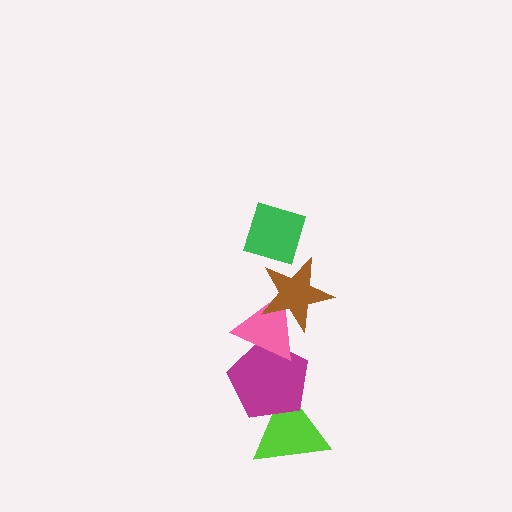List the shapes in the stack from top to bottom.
From top to bottom: the green diamond, the brown star, the pink triangle, the magenta pentagon, the lime triangle.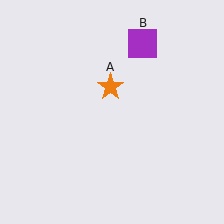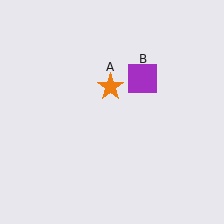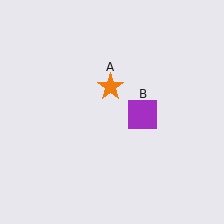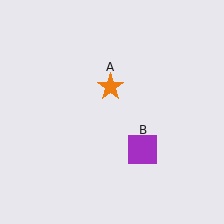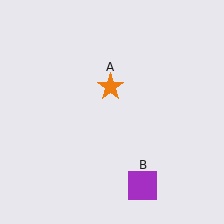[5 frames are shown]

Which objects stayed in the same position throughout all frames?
Orange star (object A) remained stationary.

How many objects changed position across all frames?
1 object changed position: purple square (object B).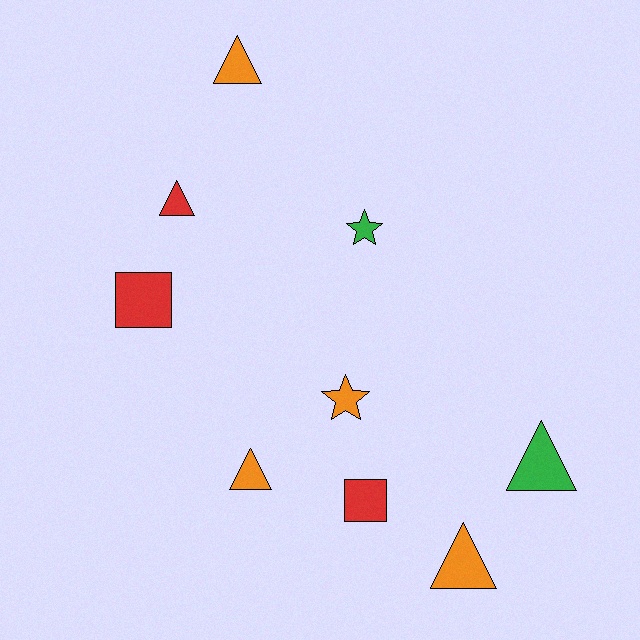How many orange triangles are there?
There are 3 orange triangles.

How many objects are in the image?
There are 9 objects.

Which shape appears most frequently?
Triangle, with 5 objects.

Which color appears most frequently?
Orange, with 4 objects.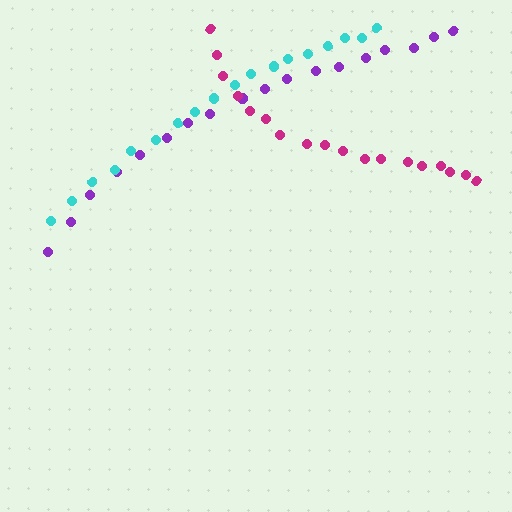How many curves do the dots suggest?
There are 3 distinct paths.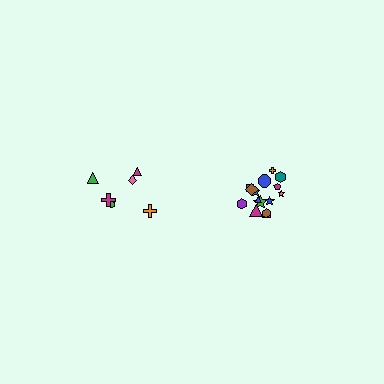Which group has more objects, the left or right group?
The right group.